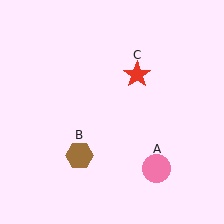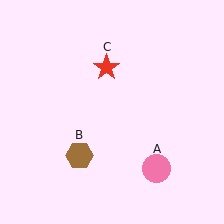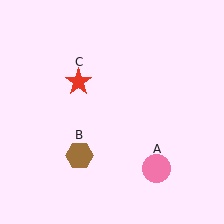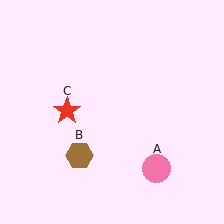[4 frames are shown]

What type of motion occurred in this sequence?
The red star (object C) rotated counterclockwise around the center of the scene.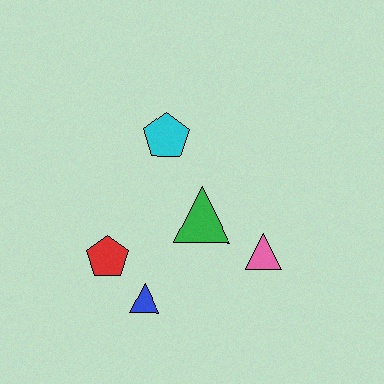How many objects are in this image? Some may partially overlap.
There are 5 objects.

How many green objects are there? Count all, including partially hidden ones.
There is 1 green object.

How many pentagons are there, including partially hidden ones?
There are 2 pentagons.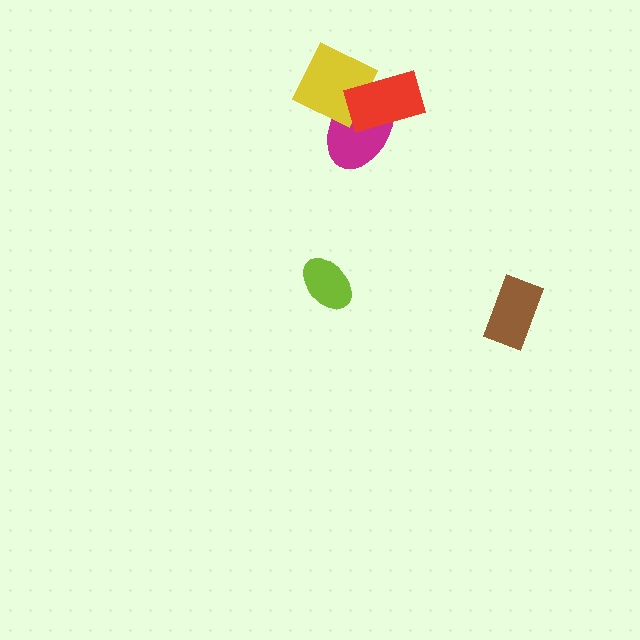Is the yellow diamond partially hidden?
Yes, it is partially covered by another shape.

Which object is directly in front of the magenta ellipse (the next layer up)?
The yellow diamond is directly in front of the magenta ellipse.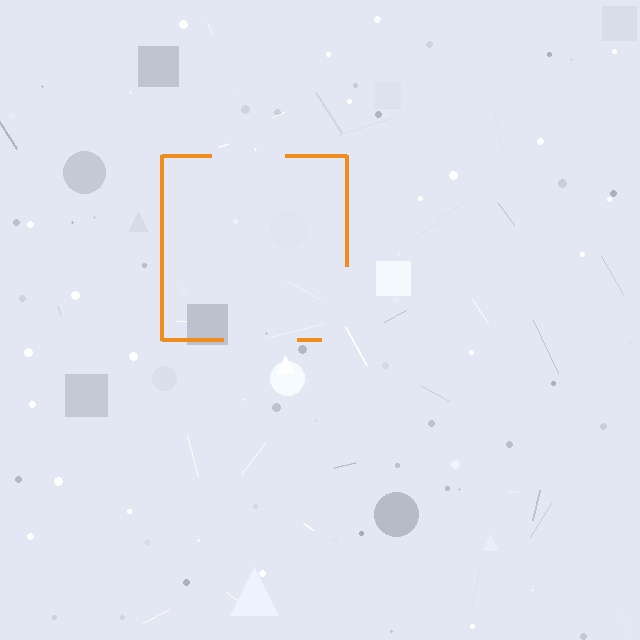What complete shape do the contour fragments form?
The contour fragments form a square.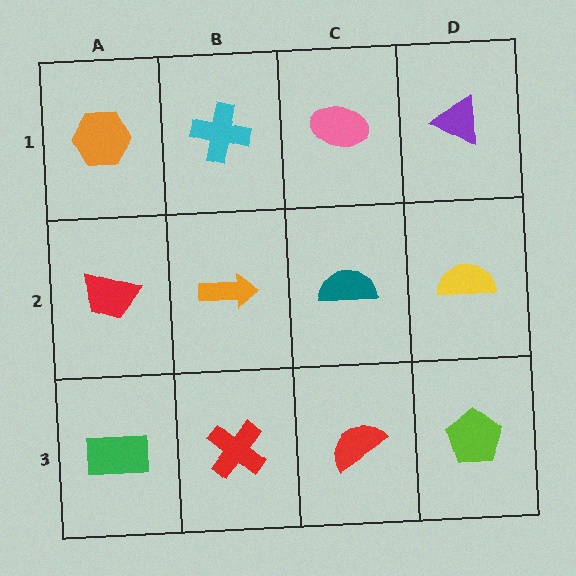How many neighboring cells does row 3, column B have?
3.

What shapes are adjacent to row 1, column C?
A teal semicircle (row 2, column C), a cyan cross (row 1, column B), a purple triangle (row 1, column D).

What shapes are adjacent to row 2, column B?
A cyan cross (row 1, column B), a red cross (row 3, column B), a red trapezoid (row 2, column A), a teal semicircle (row 2, column C).